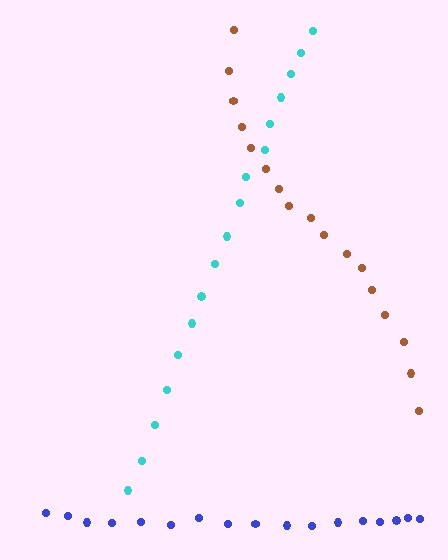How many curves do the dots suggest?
There are 3 distinct paths.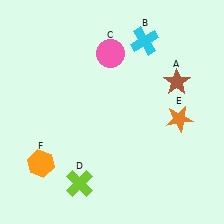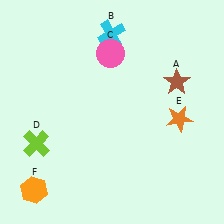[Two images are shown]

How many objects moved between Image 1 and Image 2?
3 objects moved between the two images.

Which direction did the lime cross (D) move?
The lime cross (D) moved left.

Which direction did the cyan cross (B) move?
The cyan cross (B) moved left.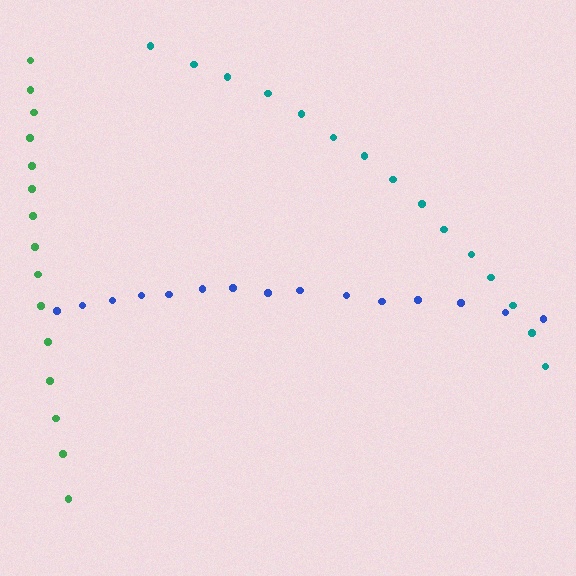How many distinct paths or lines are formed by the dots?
There are 3 distinct paths.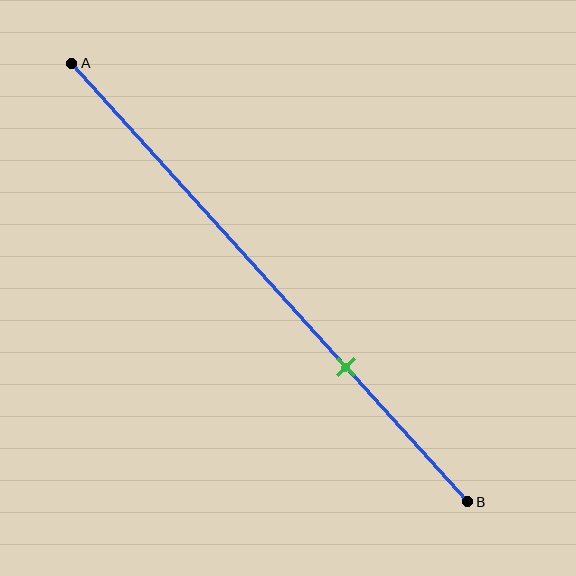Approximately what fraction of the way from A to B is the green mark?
The green mark is approximately 70% of the way from A to B.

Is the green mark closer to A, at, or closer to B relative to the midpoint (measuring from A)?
The green mark is closer to point B than the midpoint of segment AB.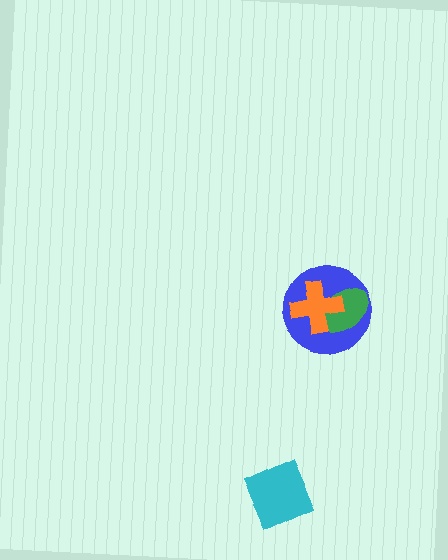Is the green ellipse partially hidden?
Yes, it is partially covered by another shape.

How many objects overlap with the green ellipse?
2 objects overlap with the green ellipse.